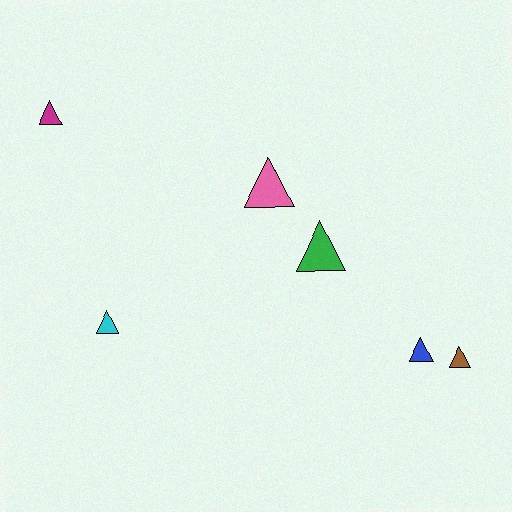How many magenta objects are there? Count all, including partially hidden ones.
There is 1 magenta object.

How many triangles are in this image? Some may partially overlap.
There are 6 triangles.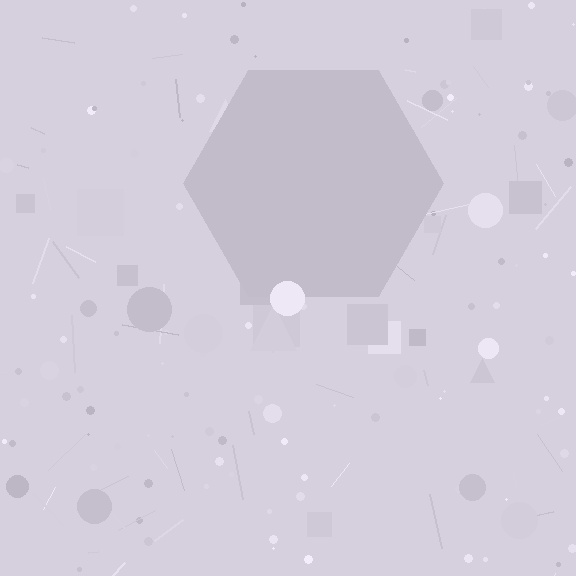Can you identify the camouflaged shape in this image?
The camouflaged shape is a hexagon.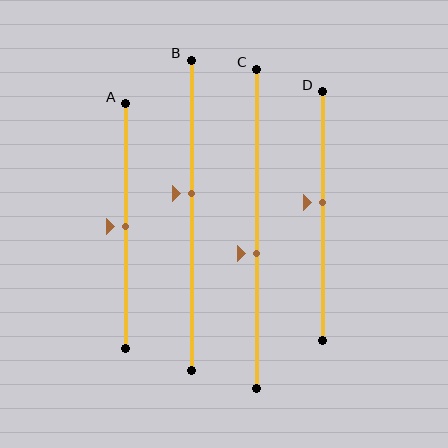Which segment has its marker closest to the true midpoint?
Segment A has its marker closest to the true midpoint.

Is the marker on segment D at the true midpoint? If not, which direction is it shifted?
No, the marker on segment D is shifted upward by about 5% of the segment length.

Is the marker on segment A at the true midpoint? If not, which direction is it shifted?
Yes, the marker on segment A is at the true midpoint.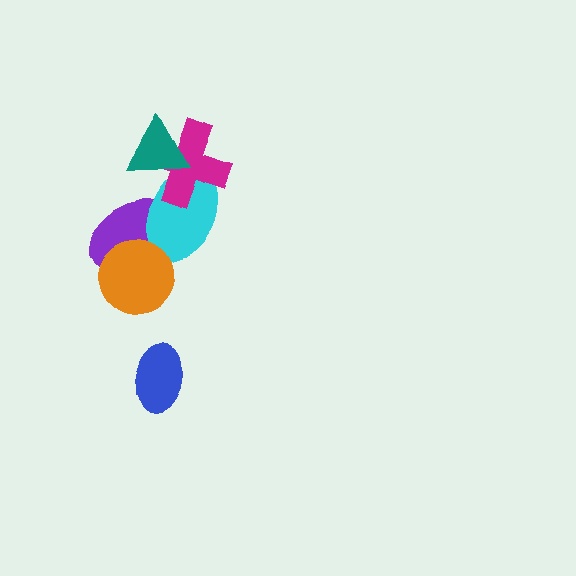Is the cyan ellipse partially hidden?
Yes, it is partially covered by another shape.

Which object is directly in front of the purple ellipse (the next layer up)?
The cyan ellipse is directly in front of the purple ellipse.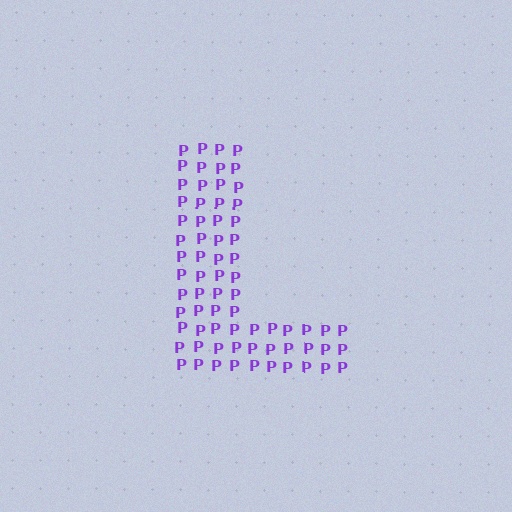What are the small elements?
The small elements are letter P's.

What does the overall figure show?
The overall figure shows the letter L.